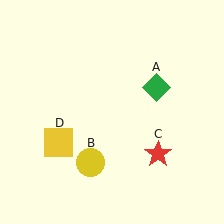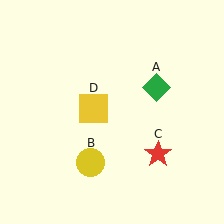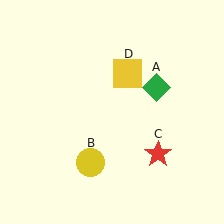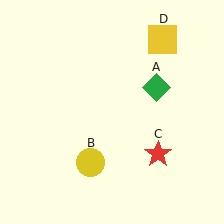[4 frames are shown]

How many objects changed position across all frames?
1 object changed position: yellow square (object D).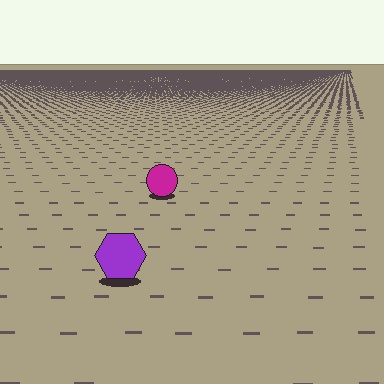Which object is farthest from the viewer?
The magenta circle is farthest from the viewer. It appears smaller and the ground texture around it is denser.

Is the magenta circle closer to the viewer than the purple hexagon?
No. The purple hexagon is closer — you can tell from the texture gradient: the ground texture is coarser near it.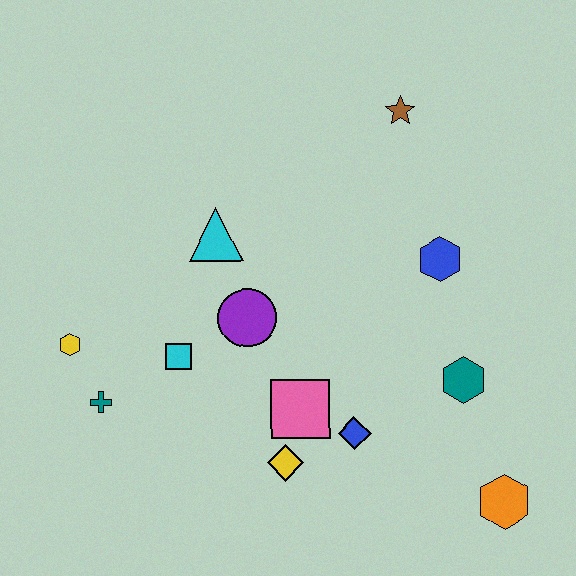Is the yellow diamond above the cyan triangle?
No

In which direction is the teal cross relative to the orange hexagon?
The teal cross is to the left of the orange hexagon.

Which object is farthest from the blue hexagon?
The yellow hexagon is farthest from the blue hexagon.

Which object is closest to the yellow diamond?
The pink square is closest to the yellow diamond.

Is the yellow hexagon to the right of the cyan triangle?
No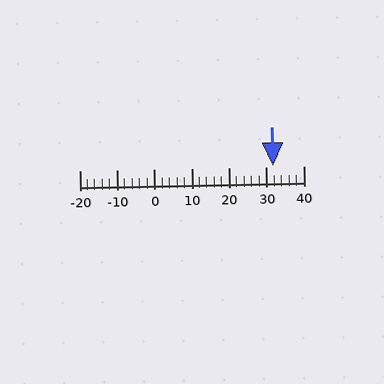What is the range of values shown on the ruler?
The ruler shows values from -20 to 40.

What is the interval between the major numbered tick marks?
The major tick marks are spaced 10 units apart.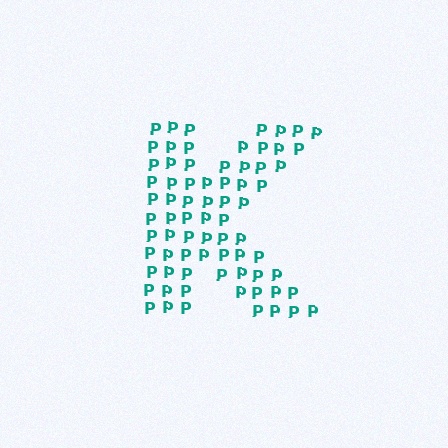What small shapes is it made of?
It is made of small letter P's.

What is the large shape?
The large shape is the letter K.